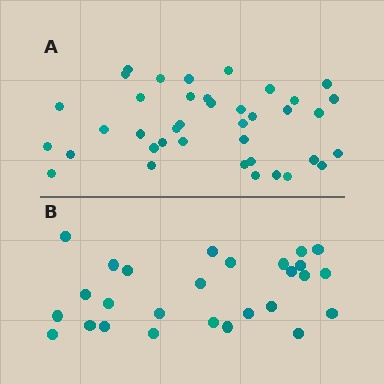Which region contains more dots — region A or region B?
Region A (the top region) has more dots.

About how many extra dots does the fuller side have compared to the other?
Region A has roughly 12 or so more dots than region B.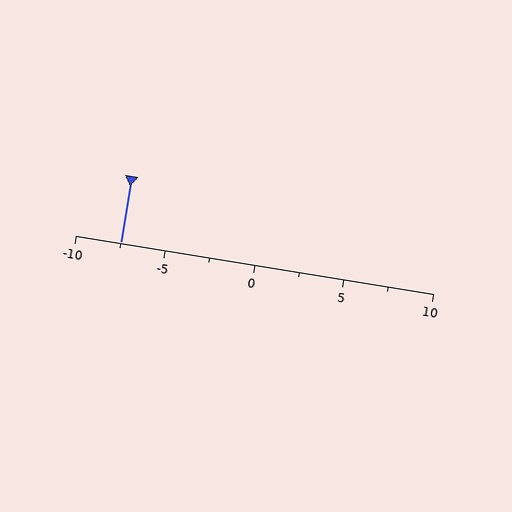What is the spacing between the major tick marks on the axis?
The major ticks are spaced 5 apart.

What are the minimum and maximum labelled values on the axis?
The axis runs from -10 to 10.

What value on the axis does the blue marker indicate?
The marker indicates approximately -7.5.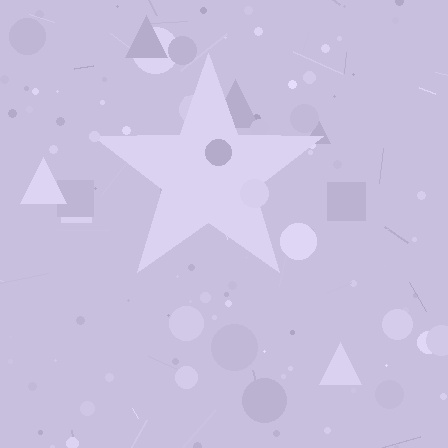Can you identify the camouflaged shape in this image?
The camouflaged shape is a star.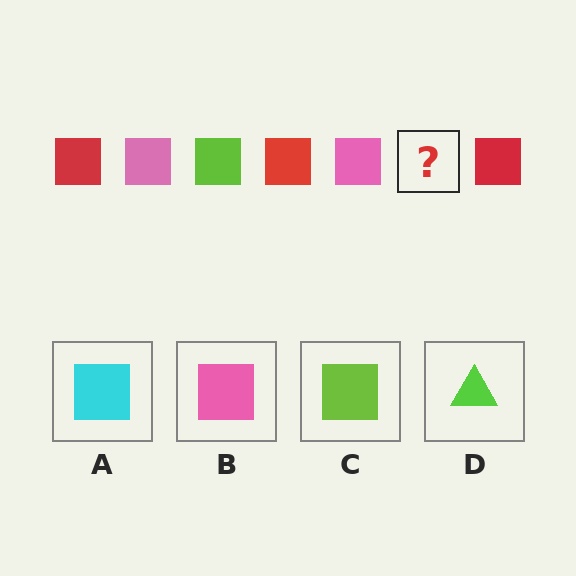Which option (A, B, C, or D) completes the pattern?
C.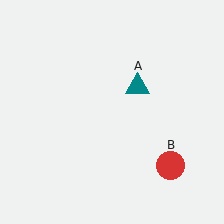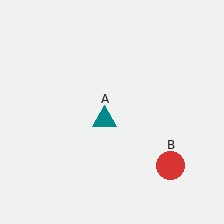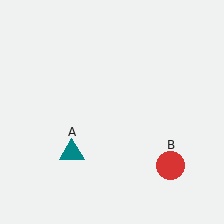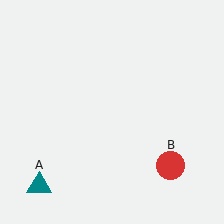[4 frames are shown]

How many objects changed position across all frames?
1 object changed position: teal triangle (object A).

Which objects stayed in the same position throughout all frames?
Red circle (object B) remained stationary.